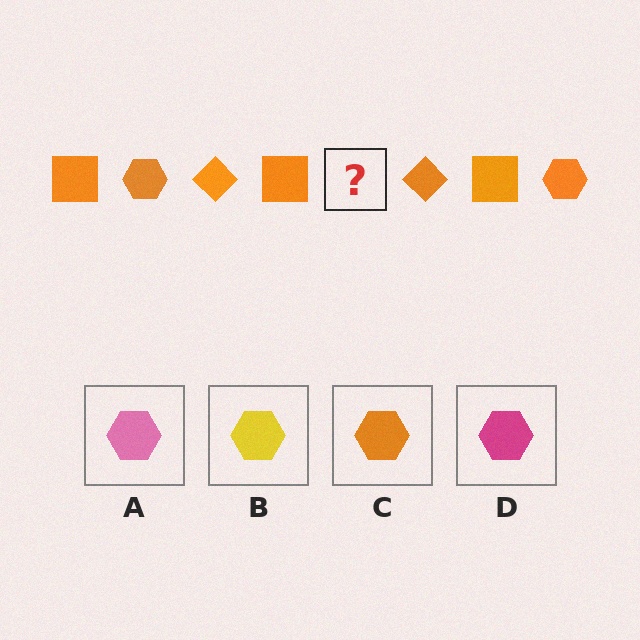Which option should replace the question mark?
Option C.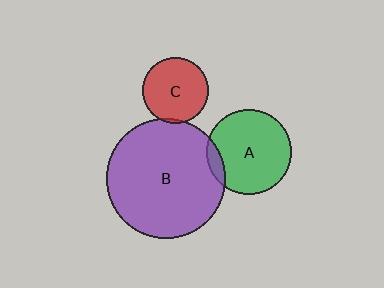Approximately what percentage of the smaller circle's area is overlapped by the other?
Approximately 10%.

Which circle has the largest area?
Circle B (purple).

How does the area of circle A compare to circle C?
Approximately 1.7 times.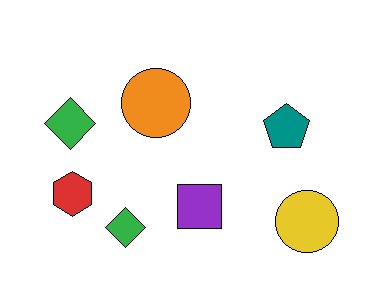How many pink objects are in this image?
There are no pink objects.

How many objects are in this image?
There are 7 objects.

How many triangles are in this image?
There are no triangles.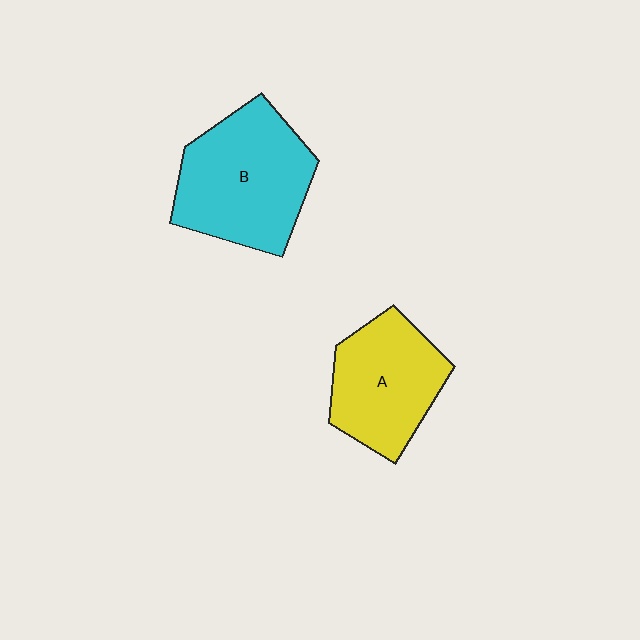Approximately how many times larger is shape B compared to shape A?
Approximately 1.3 times.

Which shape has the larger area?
Shape B (cyan).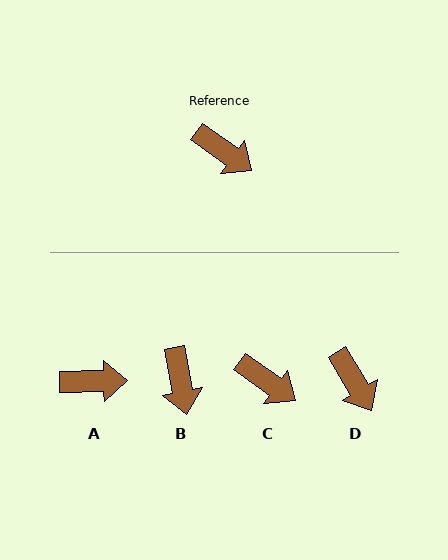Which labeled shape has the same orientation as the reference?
C.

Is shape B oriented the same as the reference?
No, it is off by about 44 degrees.